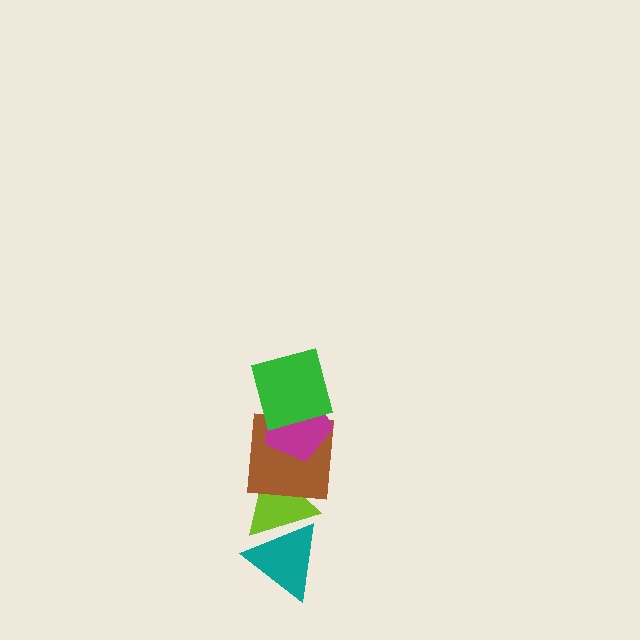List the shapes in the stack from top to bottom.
From top to bottom: the green square, the magenta pentagon, the brown square, the lime triangle, the teal triangle.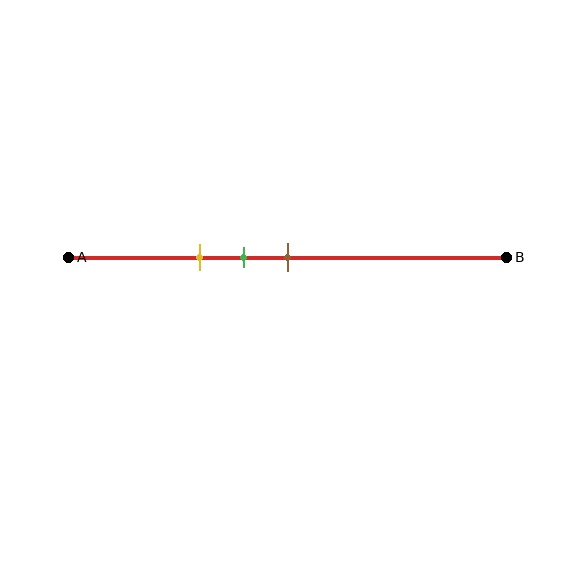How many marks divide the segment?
There are 3 marks dividing the segment.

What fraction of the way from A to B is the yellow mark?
The yellow mark is approximately 30% (0.3) of the way from A to B.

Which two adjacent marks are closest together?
The green and brown marks are the closest adjacent pair.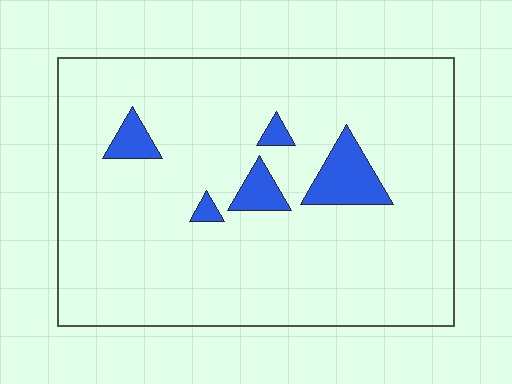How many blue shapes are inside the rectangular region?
5.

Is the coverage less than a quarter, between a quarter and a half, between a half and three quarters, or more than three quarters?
Less than a quarter.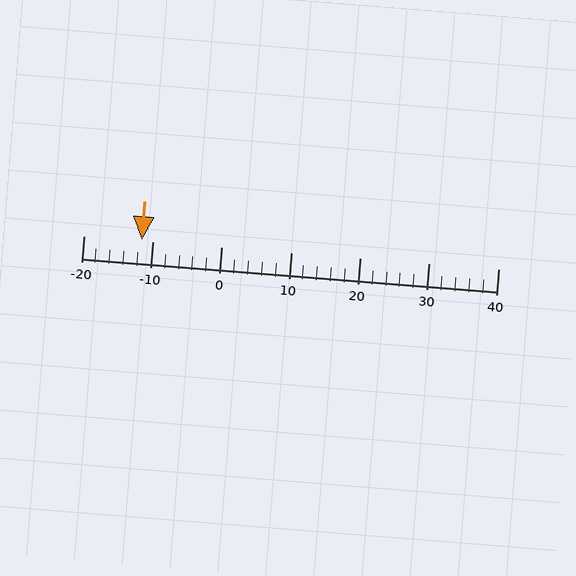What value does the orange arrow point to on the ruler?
The orange arrow points to approximately -12.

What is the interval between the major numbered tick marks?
The major tick marks are spaced 10 units apart.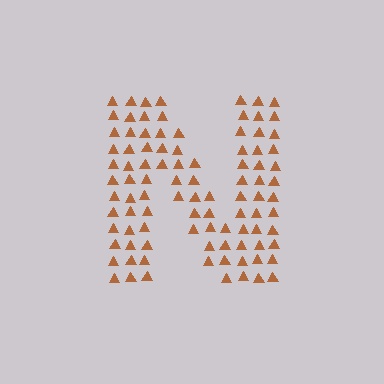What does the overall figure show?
The overall figure shows the letter N.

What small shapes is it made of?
It is made of small triangles.